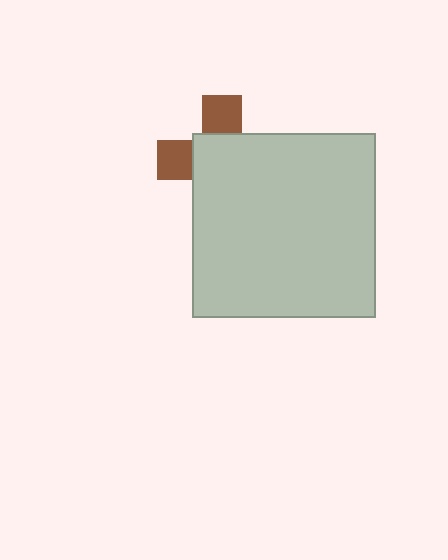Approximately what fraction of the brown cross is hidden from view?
Roughly 67% of the brown cross is hidden behind the light gray square.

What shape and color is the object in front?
The object in front is a light gray square.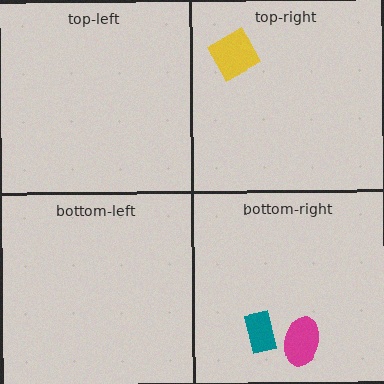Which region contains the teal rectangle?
The bottom-right region.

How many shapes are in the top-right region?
1.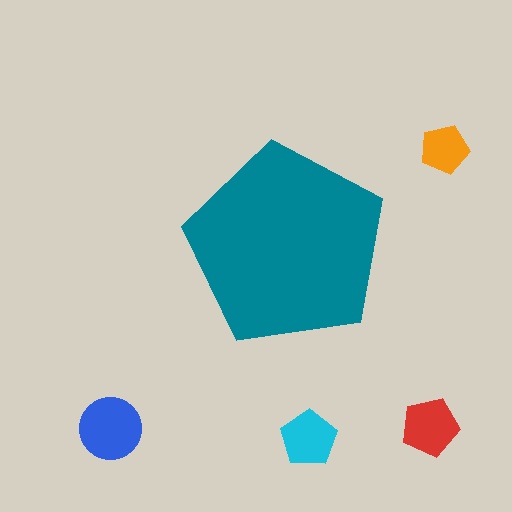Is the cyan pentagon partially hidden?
No, the cyan pentagon is fully visible.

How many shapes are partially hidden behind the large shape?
0 shapes are partially hidden.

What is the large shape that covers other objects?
A teal pentagon.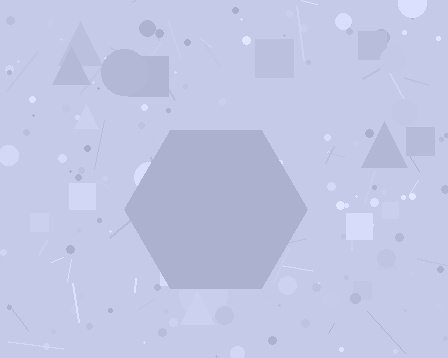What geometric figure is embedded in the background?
A hexagon is embedded in the background.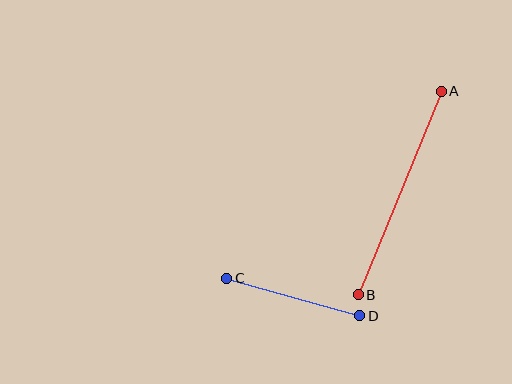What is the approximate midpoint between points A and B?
The midpoint is at approximately (400, 193) pixels.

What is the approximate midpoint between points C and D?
The midpoint is at approximately (293, 297) pixels.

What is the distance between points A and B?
The distance is approximately 220 pixels.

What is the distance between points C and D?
The distance is approximately 139 pixels.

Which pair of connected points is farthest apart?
Points A and B are farthest apart.